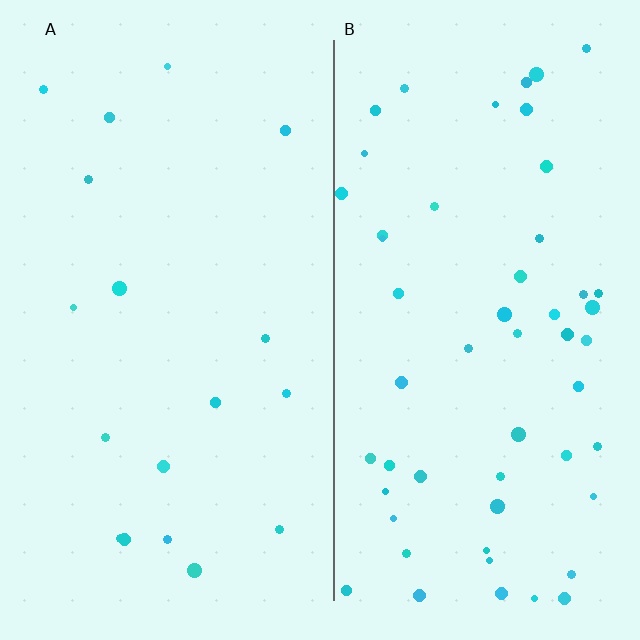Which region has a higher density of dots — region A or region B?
B (the right).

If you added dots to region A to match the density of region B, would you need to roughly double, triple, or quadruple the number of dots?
Approximately triple.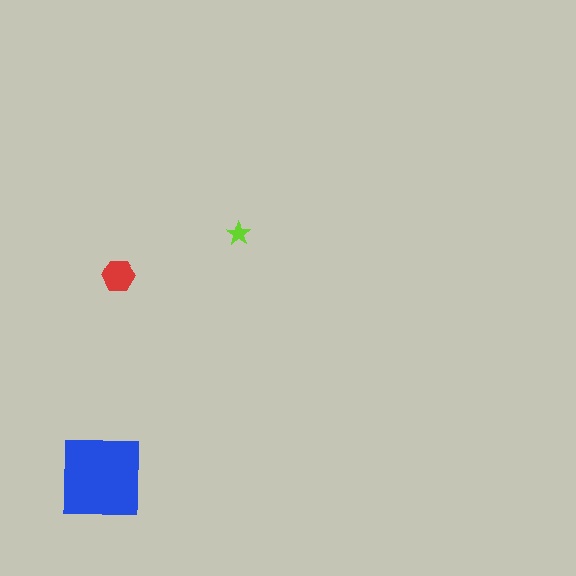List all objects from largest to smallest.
The blue square, the red hexagon, the lime star.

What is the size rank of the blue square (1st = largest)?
1st.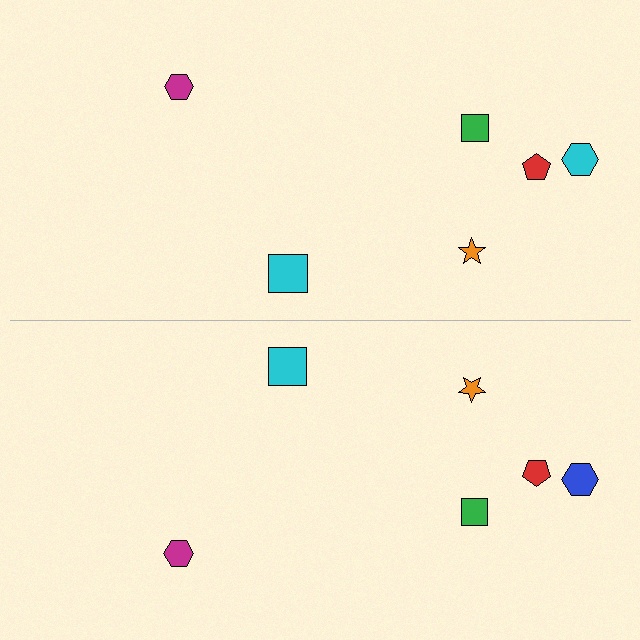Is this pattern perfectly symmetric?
No, the pattern is not perfectly symmetric. The blue hexagon on the bottom side breaks the symmetry — its mirror counterpart is cyan.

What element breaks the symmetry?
The blue hexagon on the bottom side breaks the symmetry — its mirror counterpart is cyan.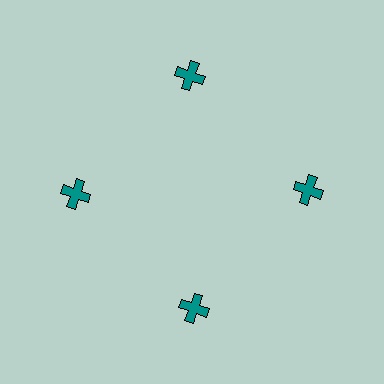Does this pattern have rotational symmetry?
Yes, this pattern has 4-fold rotational symmetry. It looks the same after rotating 90 degrees around the center.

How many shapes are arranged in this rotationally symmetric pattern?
There are 4 shapes, arranged in 4 groups of 1.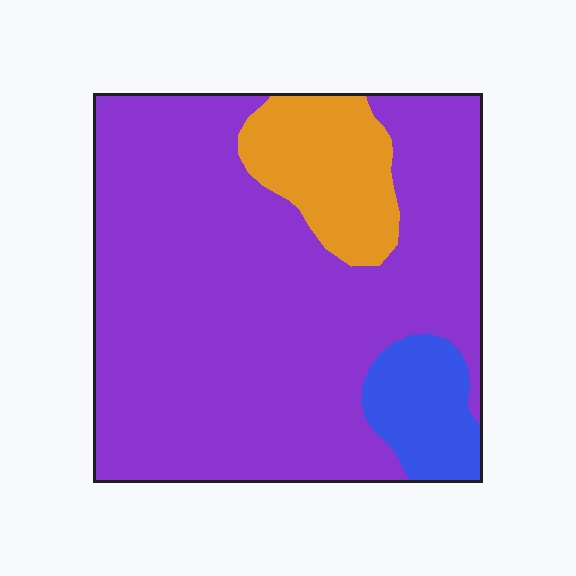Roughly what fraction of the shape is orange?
Orange takes up about one eighth (1/8) of the shape.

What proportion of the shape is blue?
Blue takes up about one tenth (1/10) of the shape.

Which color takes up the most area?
Purple, at roughly 80%.